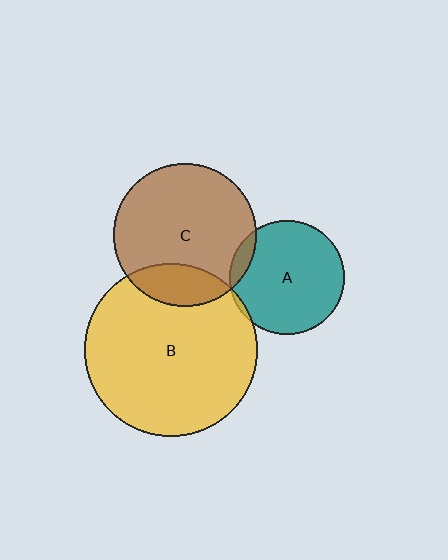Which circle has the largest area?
Circle B (yellow).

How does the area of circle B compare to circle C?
Approximately 1.5 times.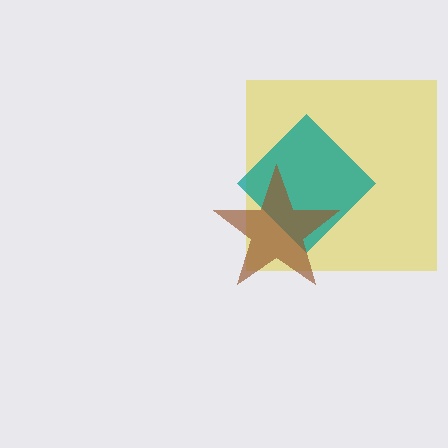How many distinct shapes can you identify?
There are 3 distinct shapes: a yellow square, a teal diamond, a brown star.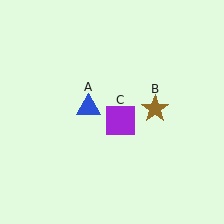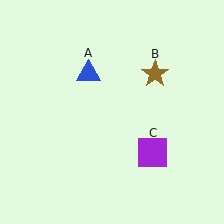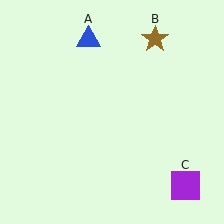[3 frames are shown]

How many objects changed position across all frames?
3 objects changed position: blue triangle (object A), brown star (object B), purple square (object C).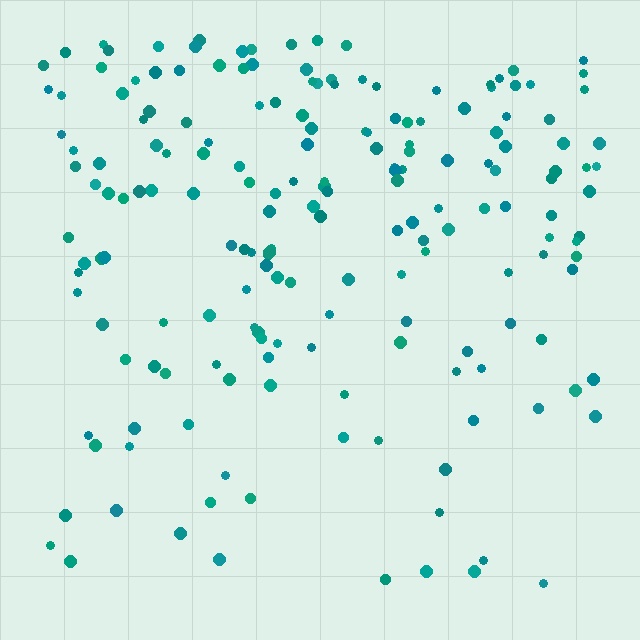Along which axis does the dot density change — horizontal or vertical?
Vertical.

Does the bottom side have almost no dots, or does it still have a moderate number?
Still a moderate number, just noticeably fewer than the top.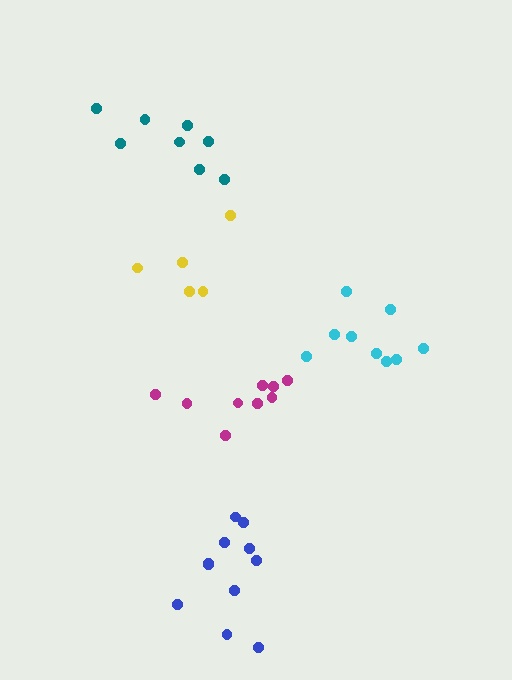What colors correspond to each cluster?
The clusters are colored: yellow, blue, teal, cyan, magenta.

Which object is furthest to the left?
The teal cluster is leftmost.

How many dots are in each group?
Group 1: 5 dots, Group 2: 11 dots, Group 3: 8 dots, Group 4: 9 dots, Group 5: 9 dots (42 total).